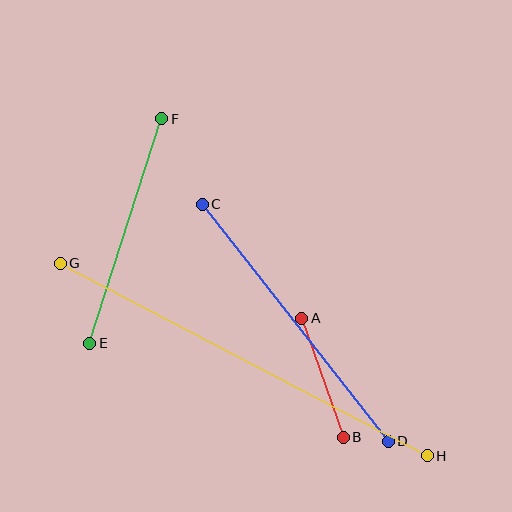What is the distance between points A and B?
The distance is approximately 126 pixels.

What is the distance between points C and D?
The distance is approximately 301 pixels.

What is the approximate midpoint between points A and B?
The midpoint is at approximately (322, 378) pixels.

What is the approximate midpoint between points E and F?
The midpoint is at approximately (126, 231) pixels.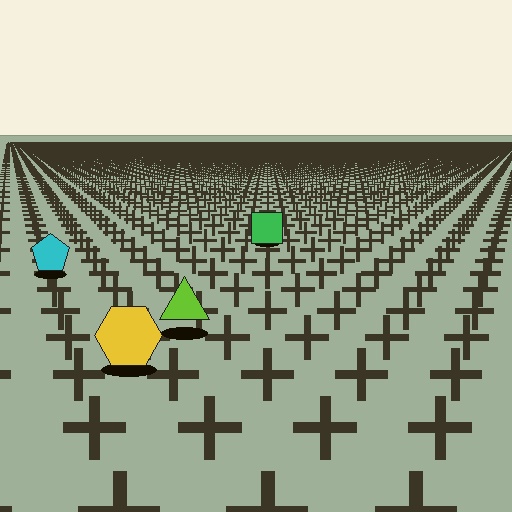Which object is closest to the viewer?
The yellow hexagon is closest. The texture marks near it are larger and more spread out.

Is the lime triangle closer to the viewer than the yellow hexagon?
No. The yellow hexagon is closer — you can tell from the texture gradient: the ground texture is coarser near it.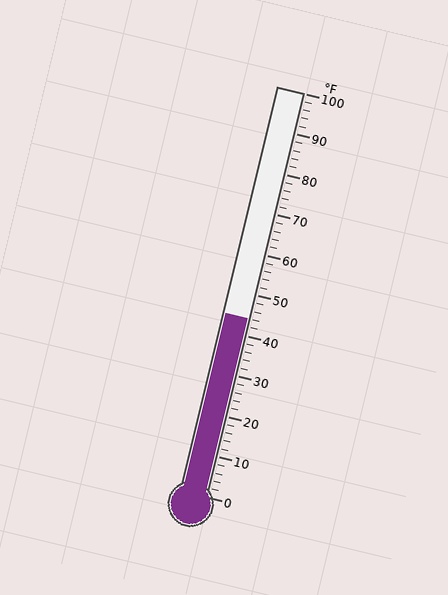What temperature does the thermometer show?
The thermometer shows approximately 44°F.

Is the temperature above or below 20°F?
The temperature is above 20°F.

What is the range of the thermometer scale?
The thermometer scale ranges from 0°F to 100°F.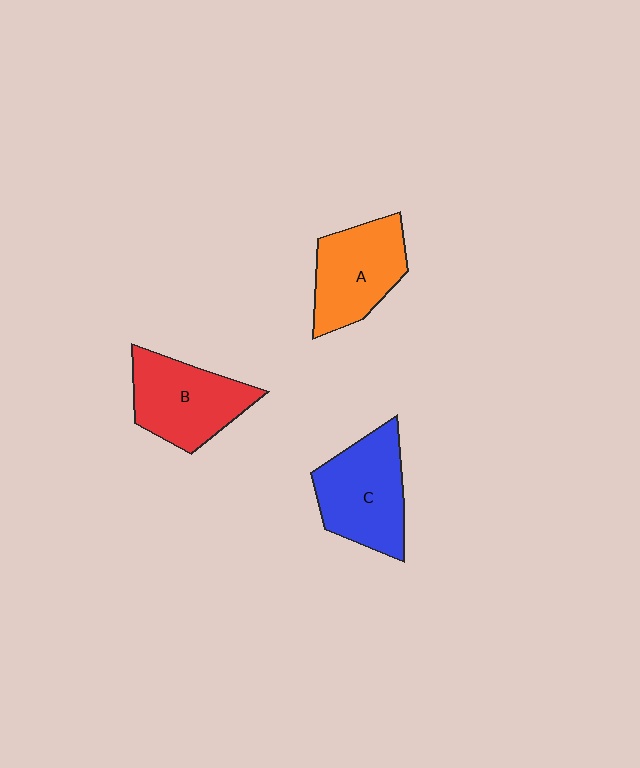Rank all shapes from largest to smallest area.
From largest to smallest: C (blue), B (red), A (orange).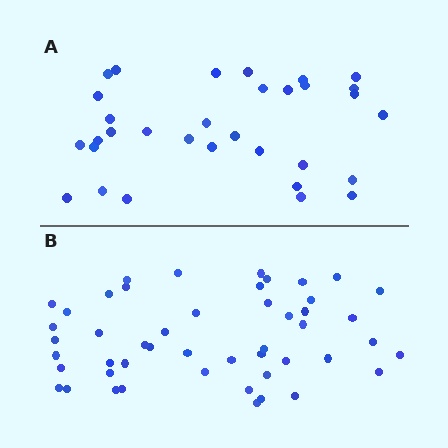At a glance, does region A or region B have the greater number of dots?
Region B (the bottom region) has more dots.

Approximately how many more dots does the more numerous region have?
Region B has approximately 15 more dots than region A.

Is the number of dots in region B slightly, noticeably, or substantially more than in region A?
Region B has substantially more. The ratio is roughly 1.5 to 1.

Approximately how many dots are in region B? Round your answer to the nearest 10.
About 50 dots. (The exact count is 49, which rounds to 50.)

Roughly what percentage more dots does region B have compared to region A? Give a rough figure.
About 55% more.